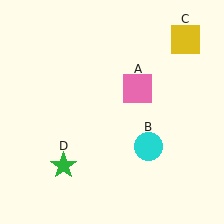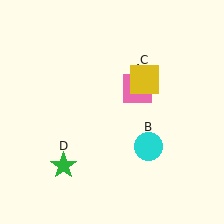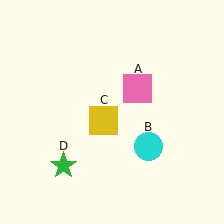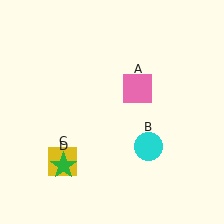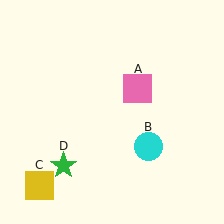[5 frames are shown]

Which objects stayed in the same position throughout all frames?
Pink square (object A) and cyan circle (object B) and green star (object D) remained stationary.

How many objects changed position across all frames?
1 object changed position: yellow square (object C).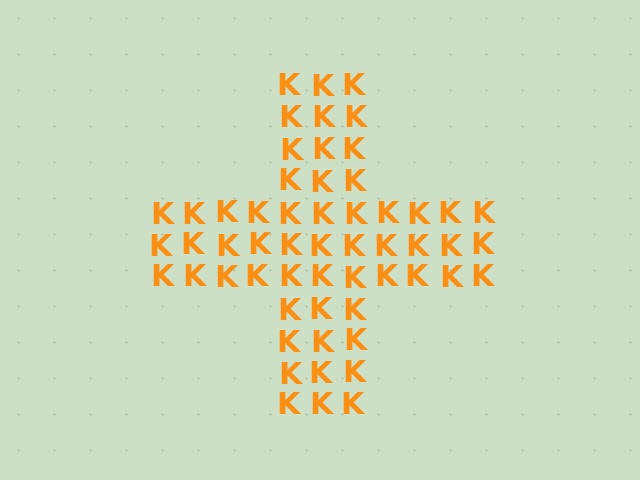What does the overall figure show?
The overall figure shows a cross.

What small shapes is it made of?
It is made of small letter K's.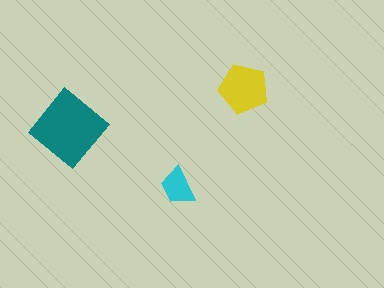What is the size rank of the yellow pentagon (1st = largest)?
2nd.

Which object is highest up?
The yellow pentagon is topmost.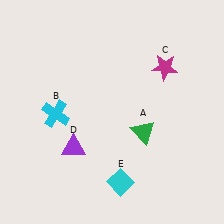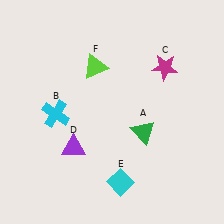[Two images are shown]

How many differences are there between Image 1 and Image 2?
There is 1 difference between the two images.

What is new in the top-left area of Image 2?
A lime triangle (F) was added in the top-left area of Image 2.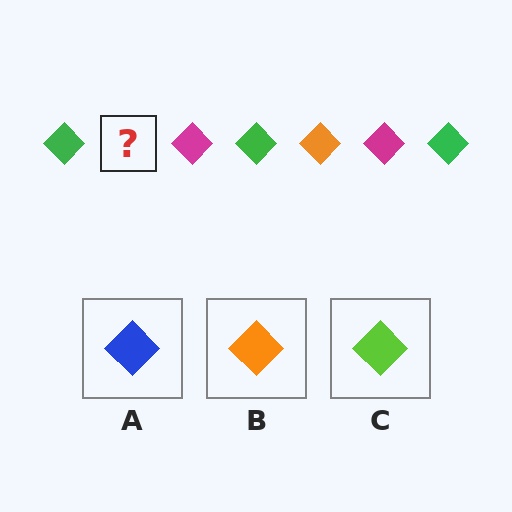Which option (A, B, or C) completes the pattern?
B.